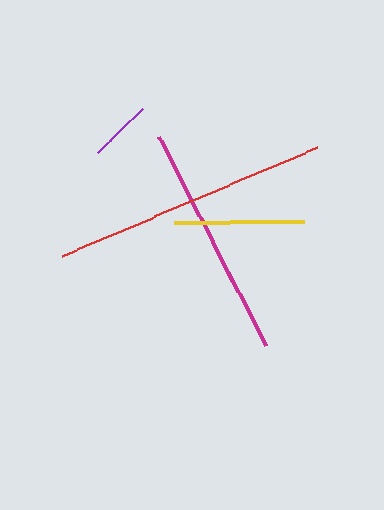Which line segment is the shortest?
The purple line is the shortest at approximately 64 pixels.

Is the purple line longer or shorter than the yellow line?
The yellow line is longer than the purple line.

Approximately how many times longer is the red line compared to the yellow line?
The red line is approximately 2.1 times the length of the yellow line.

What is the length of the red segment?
The red segment is approximately 277 pixels long.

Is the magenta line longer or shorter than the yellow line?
The magenta line is longer than the yellow line.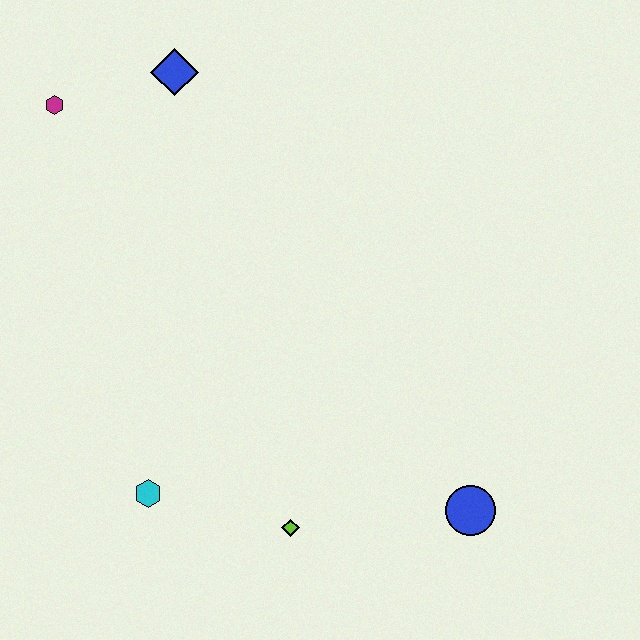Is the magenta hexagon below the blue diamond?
Yes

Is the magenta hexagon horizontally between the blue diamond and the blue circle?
No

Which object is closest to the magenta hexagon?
The blue diamond is closest to the magenta hexagon.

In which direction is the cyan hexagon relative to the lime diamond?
The cyan hexagon is to the left of the lime diamond.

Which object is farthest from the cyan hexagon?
The blue diamond is farthest from the cyan hexagon.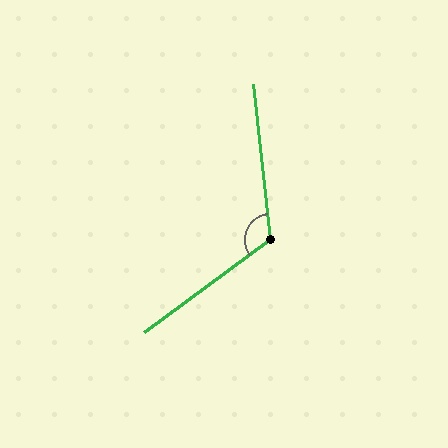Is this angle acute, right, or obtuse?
It is obtuse.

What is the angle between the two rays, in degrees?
Approximately 120 degrees.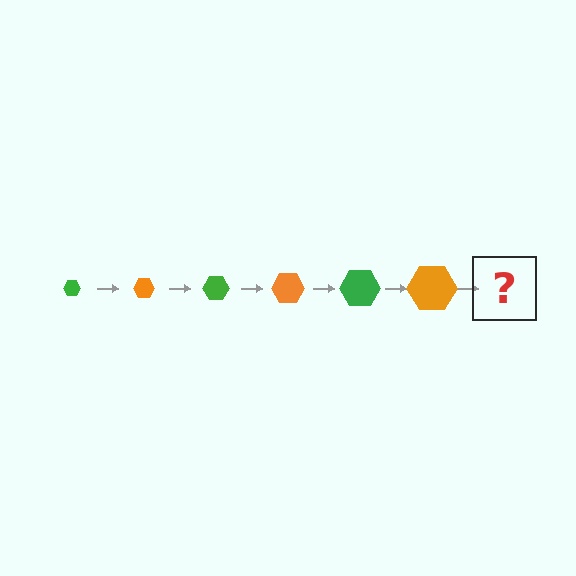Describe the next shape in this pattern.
It should be a green hexagon, larger than the previous one.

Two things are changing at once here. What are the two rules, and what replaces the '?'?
The two rules are that the hexagon grows larger each step and the color cycles through green and orange. The '?' should be a green hexagon, larger than the previous one.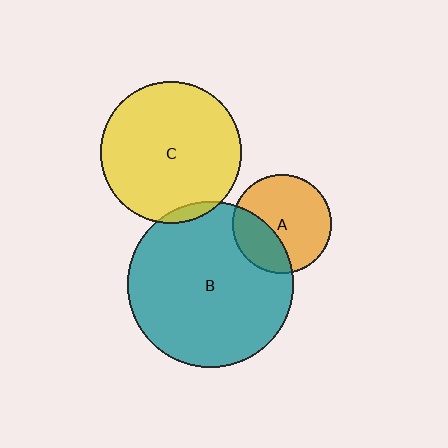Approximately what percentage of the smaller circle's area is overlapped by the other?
Approximately 5%.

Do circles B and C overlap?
Yes.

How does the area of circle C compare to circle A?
Approximately 2.0 times.